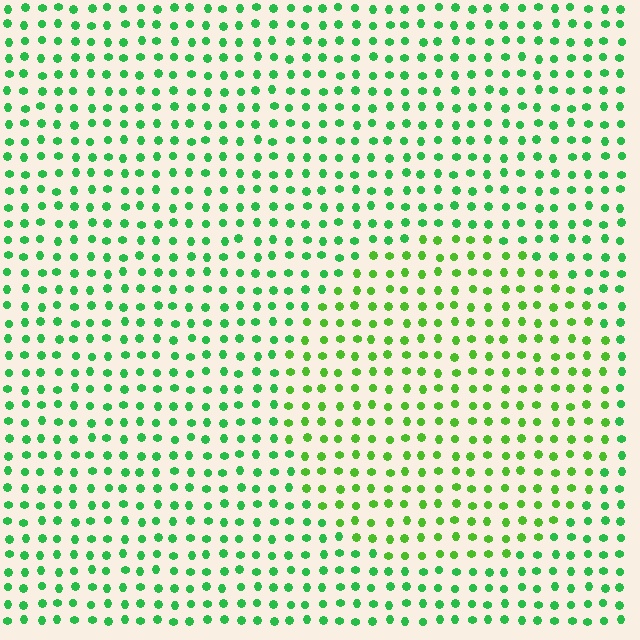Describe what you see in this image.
The image is filled with small green elements in a uniform arrangement. A circle-shaped region is visible where the elements are tinted to a slightly different hue, forming a subtle color boundary.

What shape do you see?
I see a circle.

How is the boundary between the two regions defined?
The boundary is defined purely by a slight shift in hue (about 27 degrees). Spacing, size, and orientation are identical on both sides.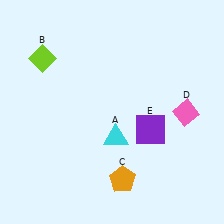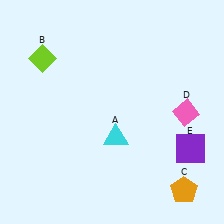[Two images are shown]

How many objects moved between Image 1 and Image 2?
2 objects moved between the two images.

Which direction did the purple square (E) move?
The purple square (E) moved right.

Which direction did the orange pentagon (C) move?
The orange pentagon (C) moved right.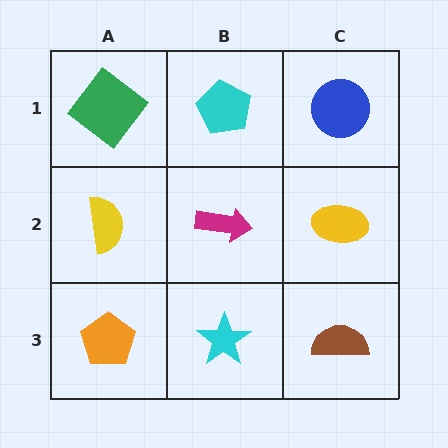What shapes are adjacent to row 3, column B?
A magenta arrow (row 2, column B), an orange pentagon (row 3, column A), a brown semicircle (row 3, column C).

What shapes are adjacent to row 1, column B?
A magenta arrow (row 2, column B), a green diamond (row 1, column A), a blue circle (row 1, column C).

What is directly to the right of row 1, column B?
A blue circle.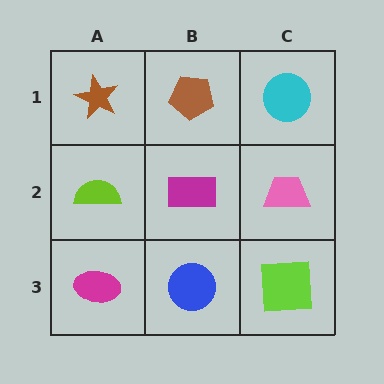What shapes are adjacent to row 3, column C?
A pink trapezoid (row 2, column C), a blue circle (row 3, column B).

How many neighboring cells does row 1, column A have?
2.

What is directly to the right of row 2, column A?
A magenta rectangle.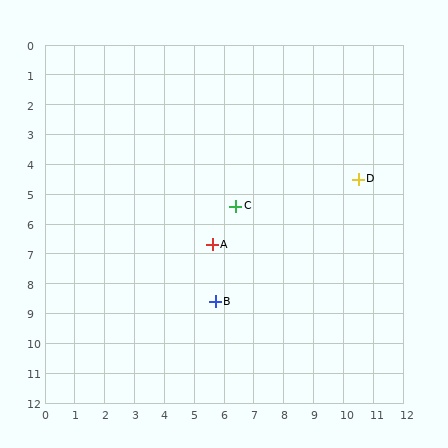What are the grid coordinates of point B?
Point B is at approximately (5.7, 8.6).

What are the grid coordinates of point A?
Point A is at approximately (5.6, 6.7).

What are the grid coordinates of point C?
Point C is at approximately (6.4, 5.4).